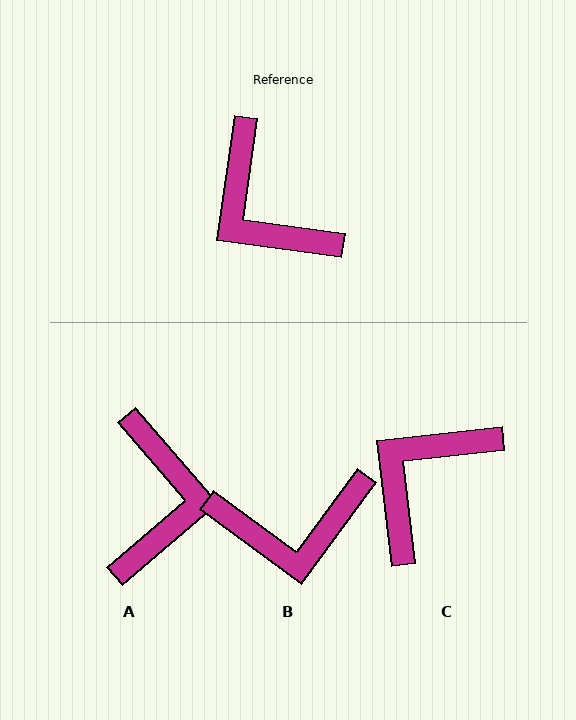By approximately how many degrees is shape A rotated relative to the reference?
Approximately 139 degrees counter-clockwise.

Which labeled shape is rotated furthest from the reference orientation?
A, about 139 degrees away.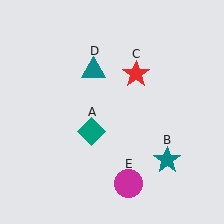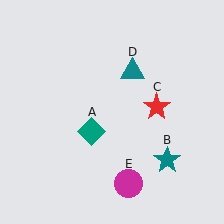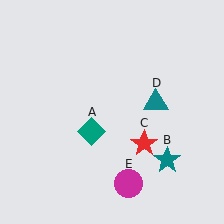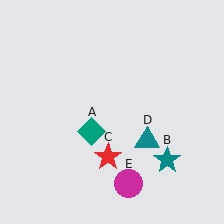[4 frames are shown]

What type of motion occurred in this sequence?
The red star (object C), teal triangle (object D) rotated clockwise around the center of the scene.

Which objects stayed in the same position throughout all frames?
Teal diamond (object A) and teal star (object B) and magenta circle (object E) remained stationary.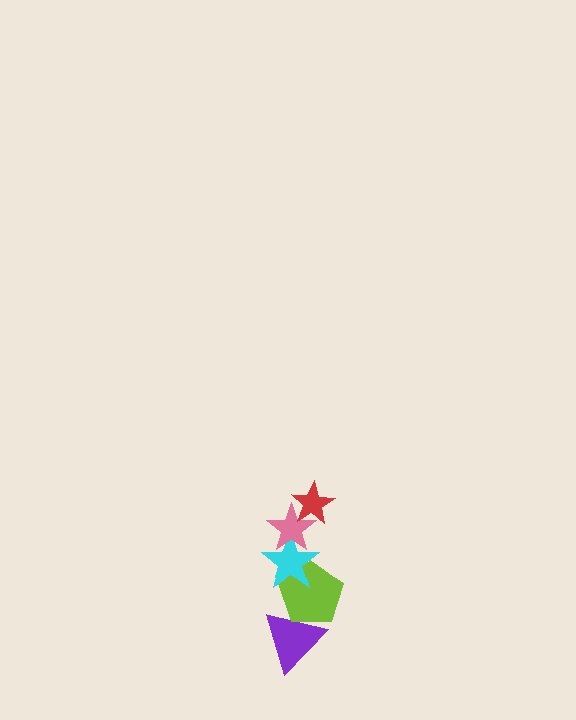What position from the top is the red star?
The red star is 1st from the top.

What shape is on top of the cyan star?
The pink star is on top of the cyan star.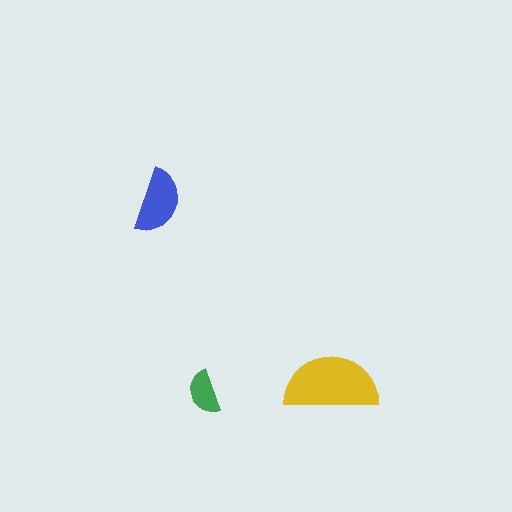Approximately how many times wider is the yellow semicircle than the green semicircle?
About 2 times wider.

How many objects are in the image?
There are 3 objects in the image.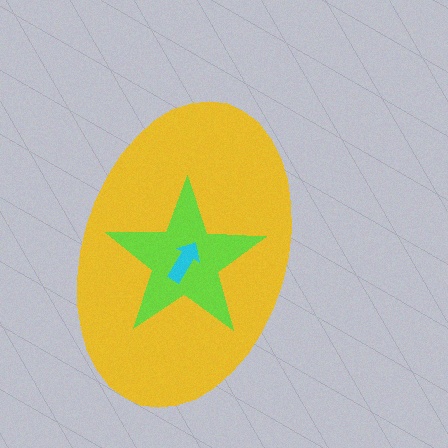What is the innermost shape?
The cyan arrow.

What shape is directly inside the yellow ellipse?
The lime star.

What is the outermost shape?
The yellow ellipse.